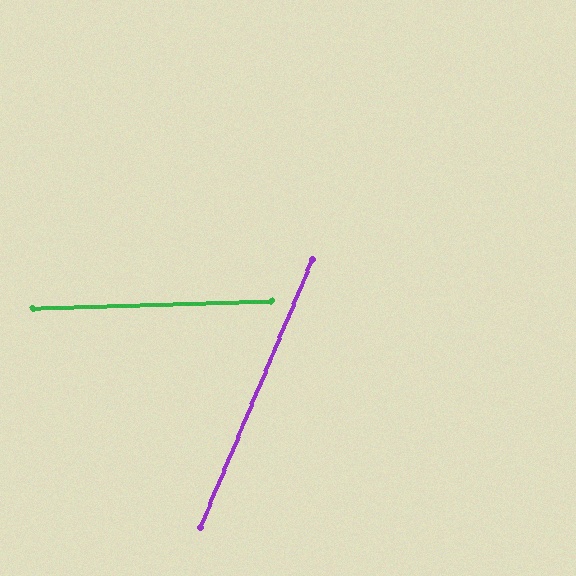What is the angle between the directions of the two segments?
Approximately 65 degrees.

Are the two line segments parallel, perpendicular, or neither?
Neither parallel nor perpendicular — they differ by about 65°.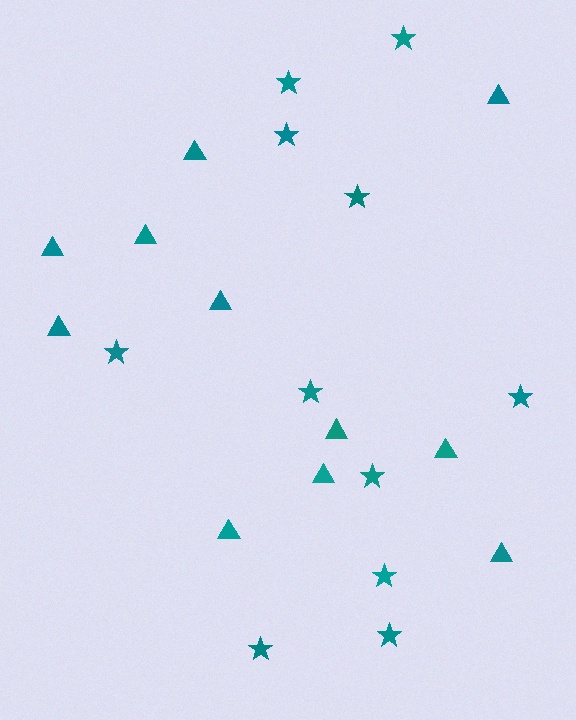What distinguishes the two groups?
There are 2 groups: one group of triangles (11) and one group of stars (11).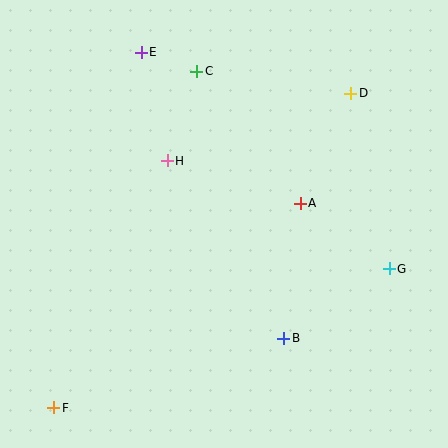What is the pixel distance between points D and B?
The distance between D and B is 254 pixels.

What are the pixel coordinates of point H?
Point H is at (167, 161).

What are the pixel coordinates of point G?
Point G is at (389, 269).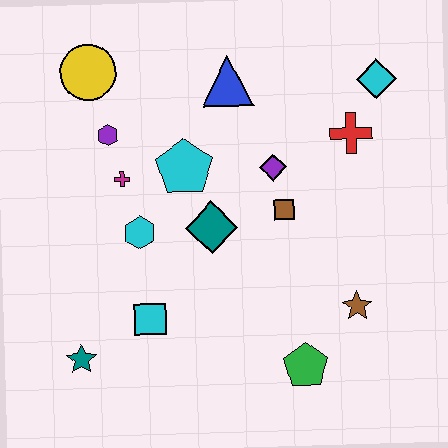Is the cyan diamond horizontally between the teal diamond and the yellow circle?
No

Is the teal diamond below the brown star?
No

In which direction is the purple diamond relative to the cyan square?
The purple diamond is above the cyan square.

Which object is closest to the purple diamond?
The brown square is closest to the purple diamond.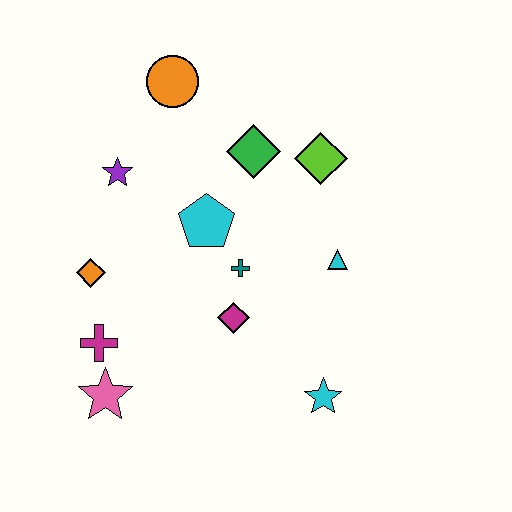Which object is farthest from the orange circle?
The cyan star is farthest from the orange circle.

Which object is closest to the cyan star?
The magenta diamond is closest to the cyan star.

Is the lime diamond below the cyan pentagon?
No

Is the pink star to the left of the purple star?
Yes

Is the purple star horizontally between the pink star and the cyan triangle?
Yes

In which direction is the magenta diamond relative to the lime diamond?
The magenta diamond is below the lime diamond.